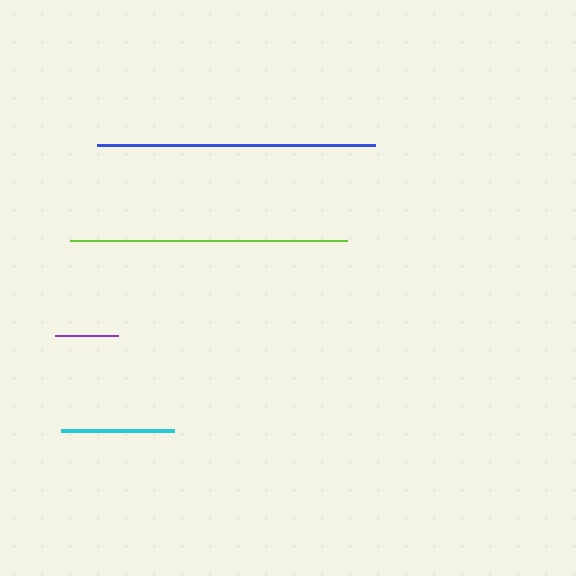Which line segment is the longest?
The blue line is the longest at approximately 278 pixels.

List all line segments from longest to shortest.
From longest to shortest: blue, lime, cyan, purple.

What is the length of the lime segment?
The lime segment is approximately 277 pixels long.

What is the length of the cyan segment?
The cyan segment is approximately 113 pixels long.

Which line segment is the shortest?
The purple line is the shortest at approximately 63 pixels.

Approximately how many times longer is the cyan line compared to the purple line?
The cyan line is approximately 1.8 times the length of the purple line.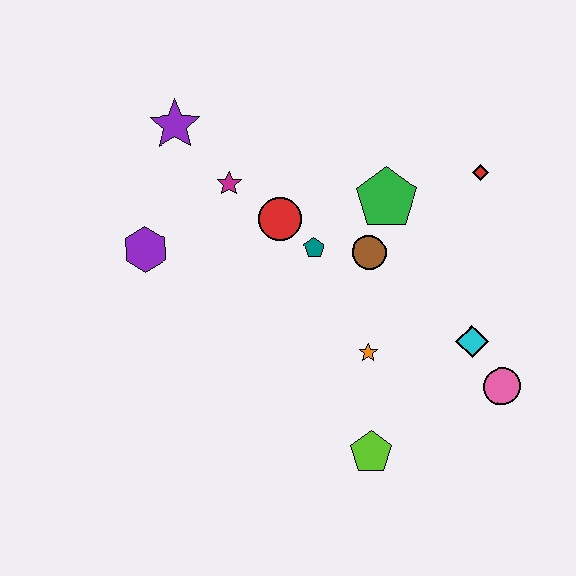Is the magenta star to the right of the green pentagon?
No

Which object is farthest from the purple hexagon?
The pink circle is farthest from the purple hexagon.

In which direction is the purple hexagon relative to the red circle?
The purple hexagon is to the left of the red circle.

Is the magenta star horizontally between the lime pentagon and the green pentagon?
No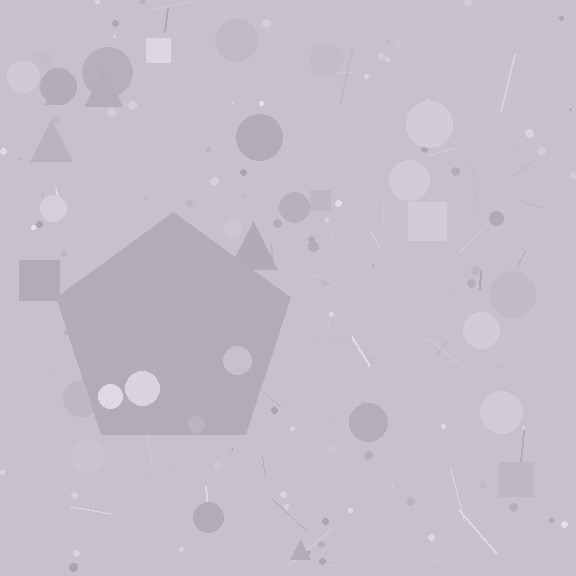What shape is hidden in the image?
A pentagon is hidden in the image.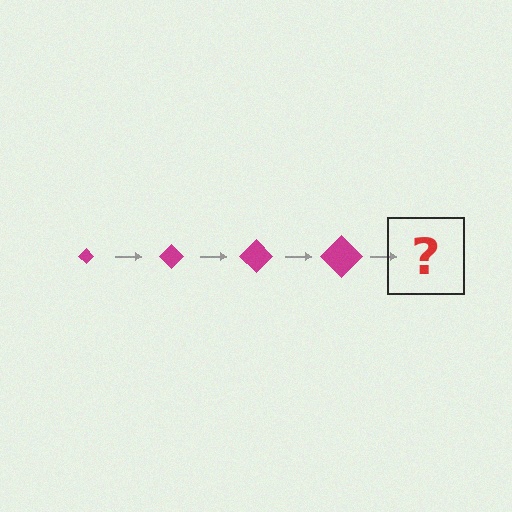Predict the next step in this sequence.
The next step is a magenta diamond, larger than the previous one.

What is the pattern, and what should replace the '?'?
The pattern is that the diamond gets progressively larger each step. The '?' should be a magenta diamond, larger than the previous one.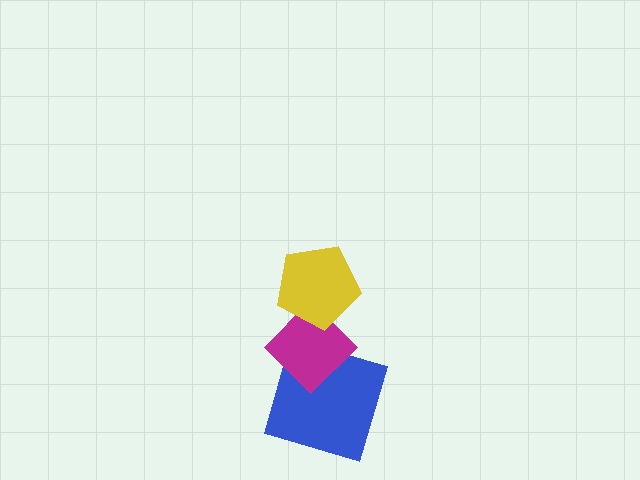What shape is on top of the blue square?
The magenta diamond is on top of the blue square.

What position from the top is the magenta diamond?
The magenta diamond is 2nd from the top.